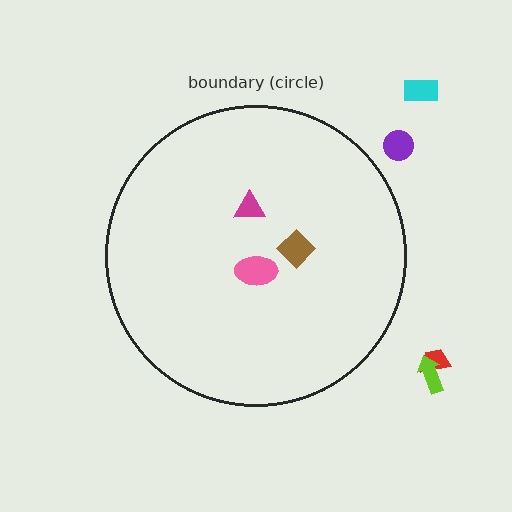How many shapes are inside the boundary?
3 inside, 4 outside.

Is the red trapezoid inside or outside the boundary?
Outside.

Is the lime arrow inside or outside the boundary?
Outside.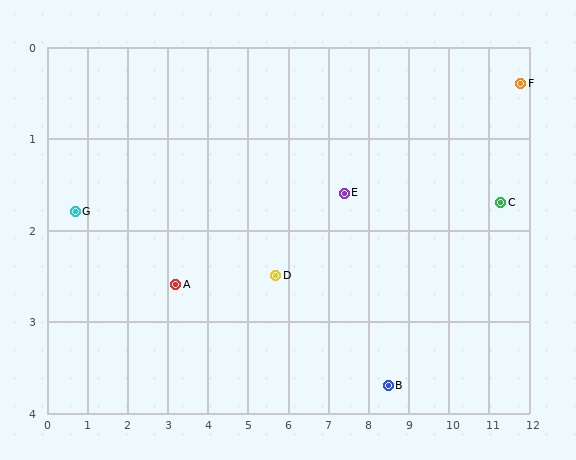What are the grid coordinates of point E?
Point E is at approximately (7.4, 1.6).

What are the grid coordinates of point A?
Point A is at approximately (3.2, 2.6).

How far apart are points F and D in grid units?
Points F and D are about 6.5 grid units apart.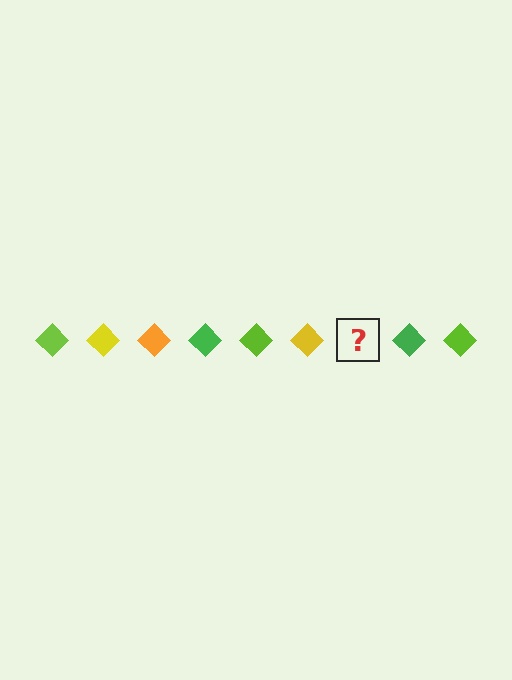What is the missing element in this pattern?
The missing element is an orange diamond.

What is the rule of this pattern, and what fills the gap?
The rule is that the pattern cycles through lime, yellow, orange, green diamonds. The gap should be filled with an orange diamond.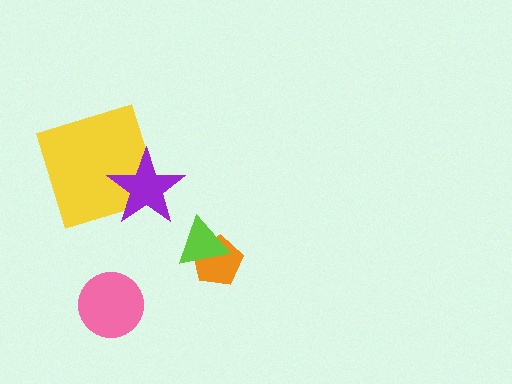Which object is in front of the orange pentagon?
The lime triangle is in front of the orange pentagon.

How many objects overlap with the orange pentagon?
1 object overlaps with the orange pentagon.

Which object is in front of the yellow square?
The purple star is in front of the yellow square.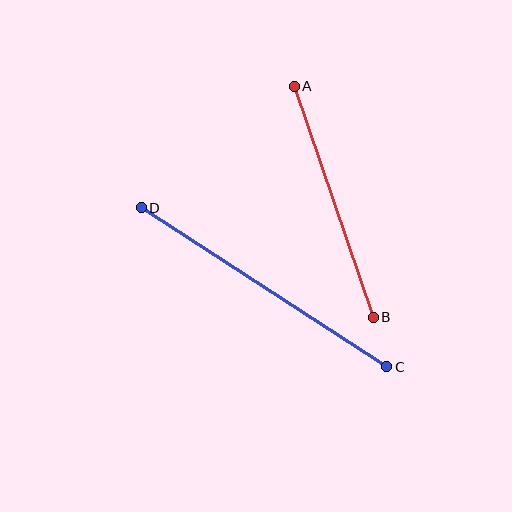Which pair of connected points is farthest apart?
Points C and D are farthest apart.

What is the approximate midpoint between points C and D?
The midpoint is at approximately (264, 287) pixels.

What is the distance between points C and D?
The distance is approximately 292 pixels.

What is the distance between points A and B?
The distance is approximately 244 pixels.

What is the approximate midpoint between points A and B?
The midpoint is at approximately (334, 202) pixels.